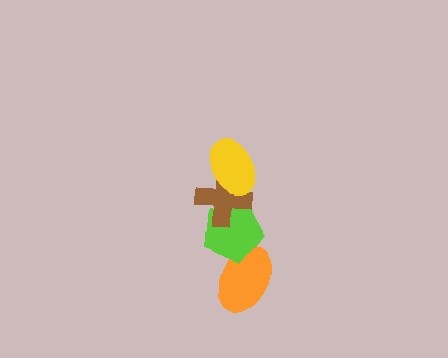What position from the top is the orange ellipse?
The orange ellipse is 4th from the top.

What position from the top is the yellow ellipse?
The yellow ellipse is 1st from the top.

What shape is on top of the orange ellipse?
The lime pentagon is on top of the orange ellipse.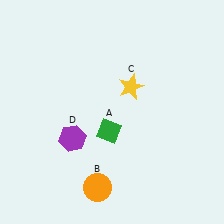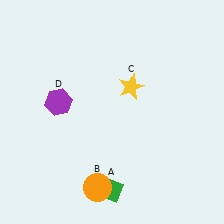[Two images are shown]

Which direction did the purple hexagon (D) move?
The purple hexagon (D) moved up.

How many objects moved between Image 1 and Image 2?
2 objects moved between the two images.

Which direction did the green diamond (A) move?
The green diamond (A) moved down.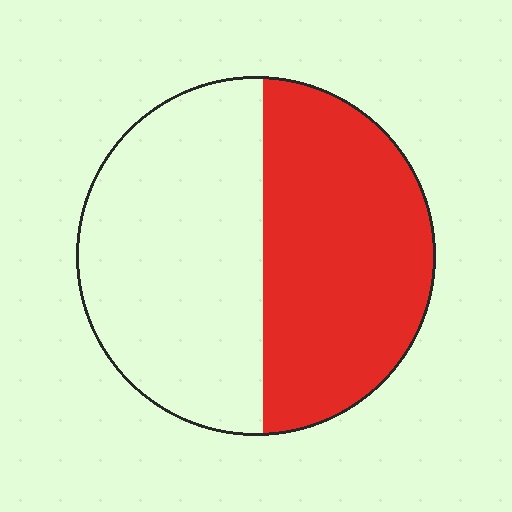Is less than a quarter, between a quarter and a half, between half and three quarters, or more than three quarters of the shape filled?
Between a quarter and a half.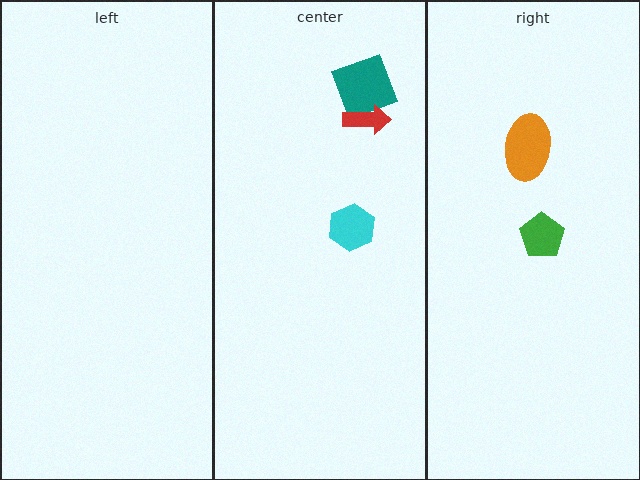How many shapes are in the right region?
2.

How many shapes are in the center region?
3.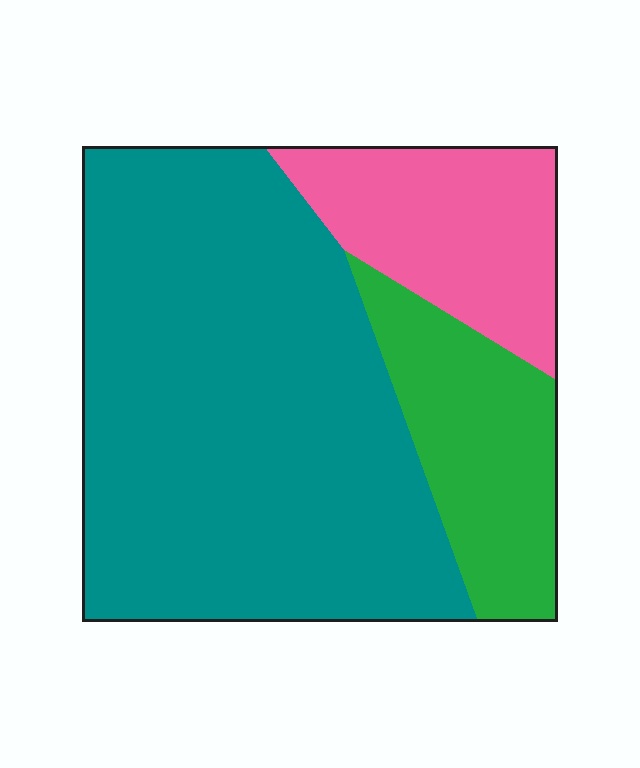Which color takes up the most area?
Teal, at roughly 65%.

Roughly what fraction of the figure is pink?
Pink takes up between a sixth and a third of the figure.